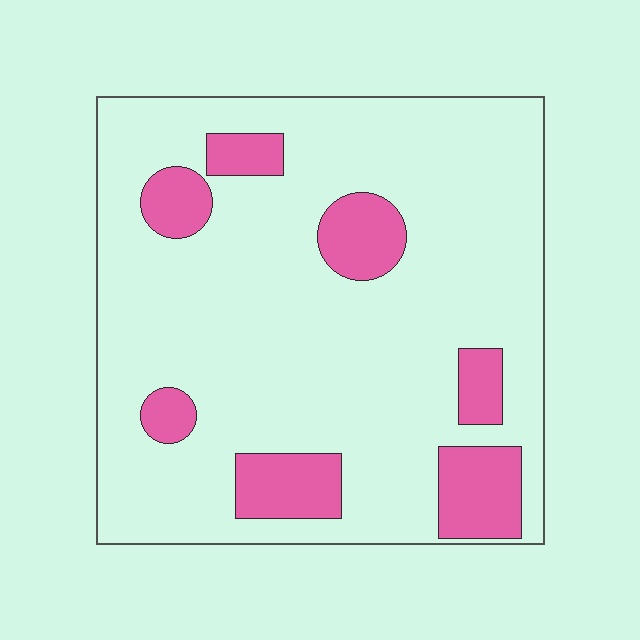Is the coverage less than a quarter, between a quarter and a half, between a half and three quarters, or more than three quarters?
Less than a quarter.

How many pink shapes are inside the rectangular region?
7.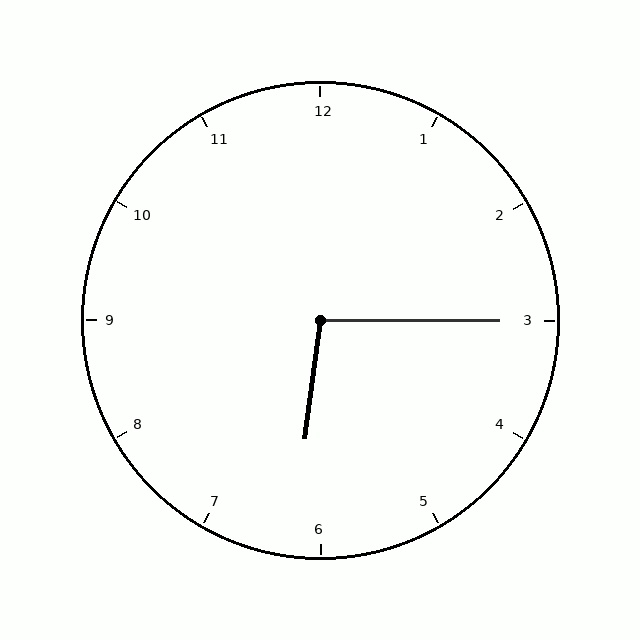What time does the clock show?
6:15.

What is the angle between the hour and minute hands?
Approximately 98 degrees.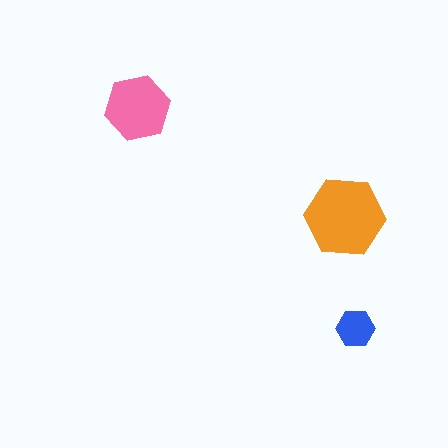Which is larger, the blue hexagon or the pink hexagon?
The pink one.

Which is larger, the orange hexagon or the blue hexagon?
The orange one.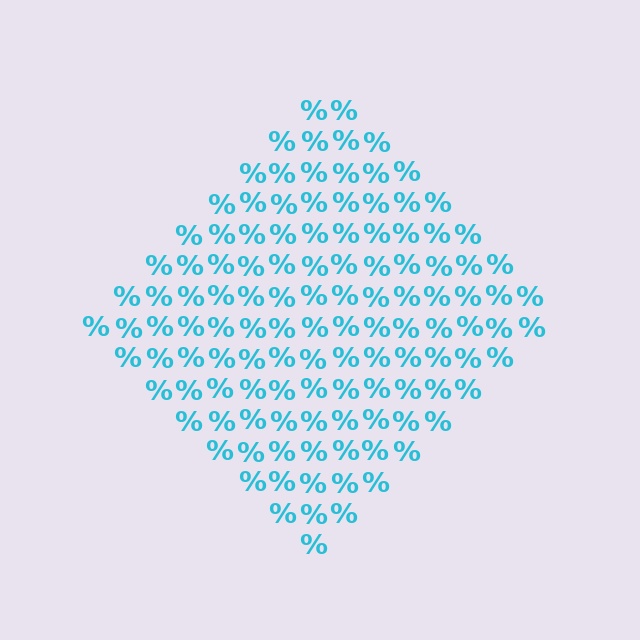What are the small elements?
The small elements are percent signs.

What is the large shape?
The large shape is a diamond.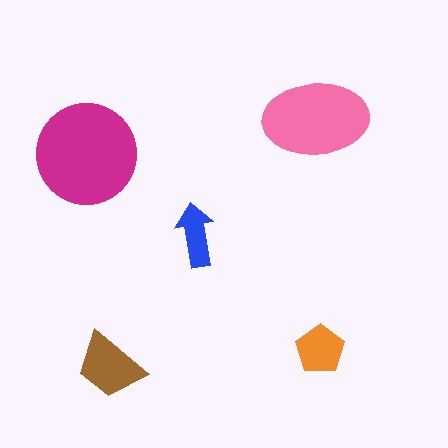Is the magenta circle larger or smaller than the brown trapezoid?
Larger.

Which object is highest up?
The pink ellipse is topmost.